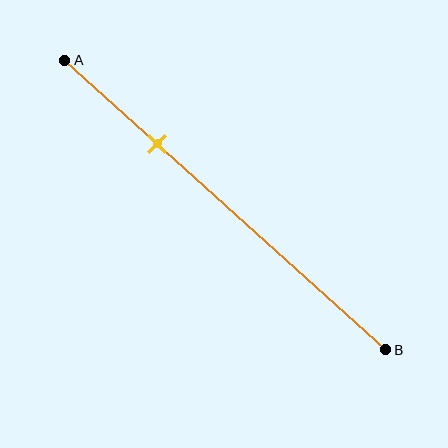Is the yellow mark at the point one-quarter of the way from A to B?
No, the mark is at about 30% from A, not at the 25% one-quarter point.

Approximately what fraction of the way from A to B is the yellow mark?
The yellow mark is approximately 30% of the way from A to B.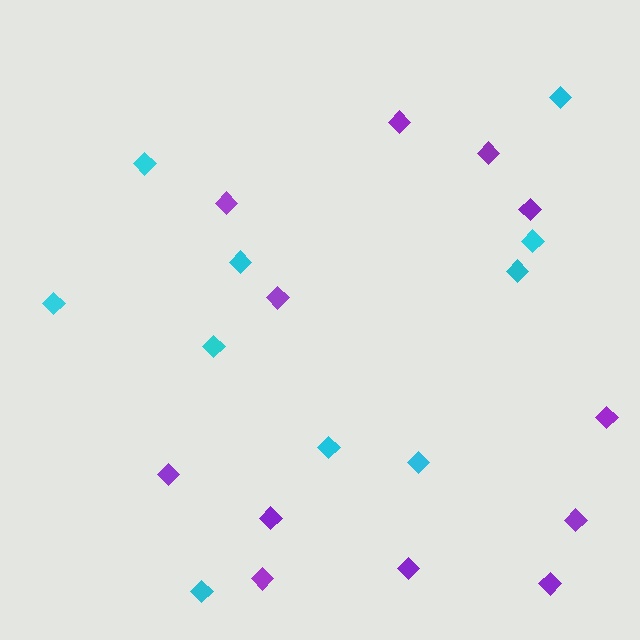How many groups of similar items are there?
There are 2 groups: one group of cyan diamonds (10) and one group of purple diamonds (12).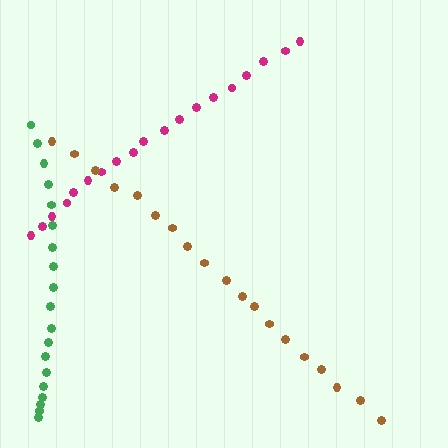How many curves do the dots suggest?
There are 3 distinct paths.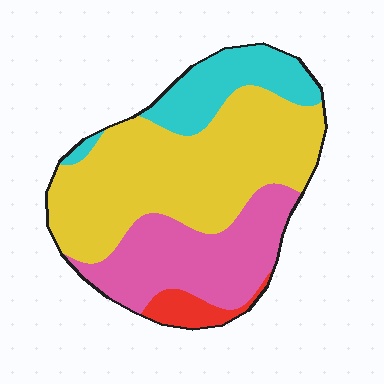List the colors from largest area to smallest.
From largest to smallest: yellow, pink, cyan, red.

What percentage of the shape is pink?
Pink covers roughly 30% of the shape.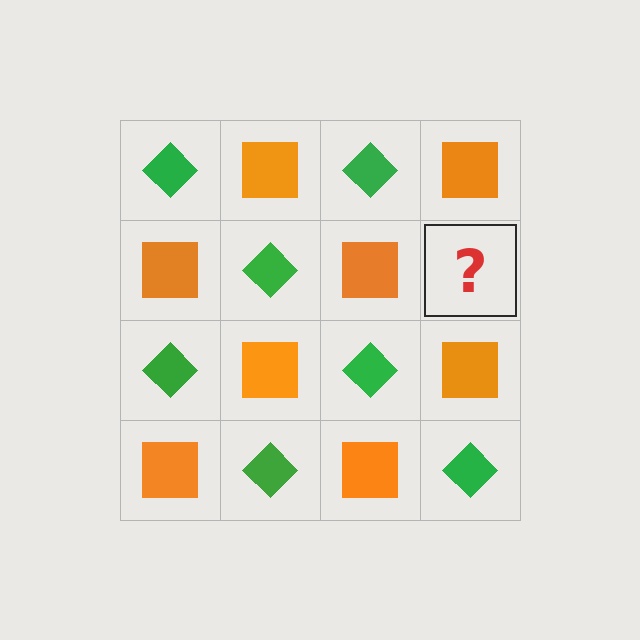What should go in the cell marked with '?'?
The missing cell should contain a green diamond.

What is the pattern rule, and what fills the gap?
The rule is that it alternates green diamond and orange square in a checkerboard pattern. The gap should be filled with a green diamond.